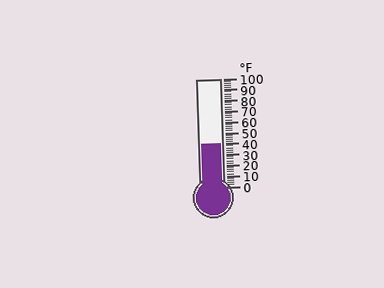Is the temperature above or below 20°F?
The temperature is above 20°F.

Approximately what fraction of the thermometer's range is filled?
The thermometer is filled to approximately 40% of its range.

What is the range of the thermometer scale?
The thermometer scale ranges from 0°F to 100°F.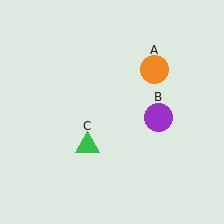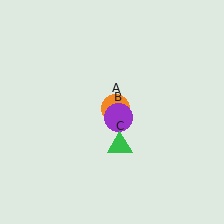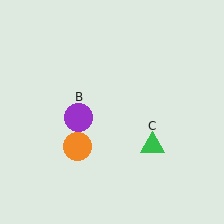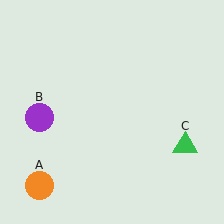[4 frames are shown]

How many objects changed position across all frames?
3 objects changed position: orange circle (object A), purple circle (object B), green triangle (object C).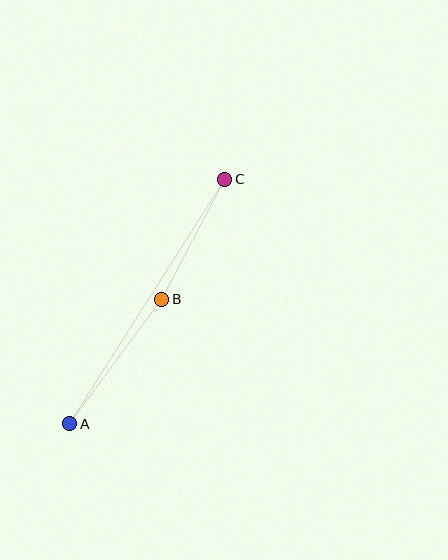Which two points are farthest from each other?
Points A and C are farthest from each other.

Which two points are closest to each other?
Points B and C are closest to each other.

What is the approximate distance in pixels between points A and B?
The distance between A and B is approximately 155 pixels.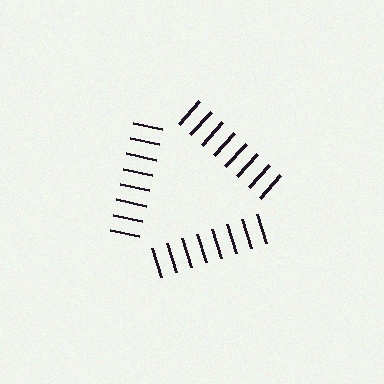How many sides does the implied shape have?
3 sides — the line-ends trace a triangle.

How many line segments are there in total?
24 — 8 along each of the 3 edges.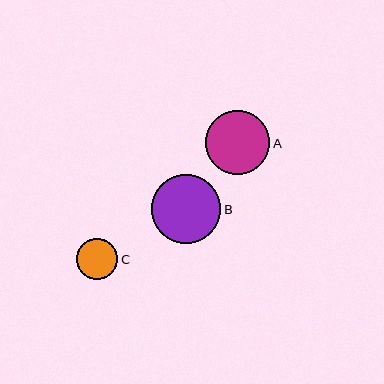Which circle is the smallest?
Circle C is the smallest with a size of approximately 41 pixels.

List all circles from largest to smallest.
From largest to smallest: B, A, C.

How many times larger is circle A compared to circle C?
Circle A is approximately 1.6 times the size of circle C.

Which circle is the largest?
Circle B is the largest with a size of approximately 69 pixels.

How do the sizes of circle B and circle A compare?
Circle B and circle A are approximately the same size.